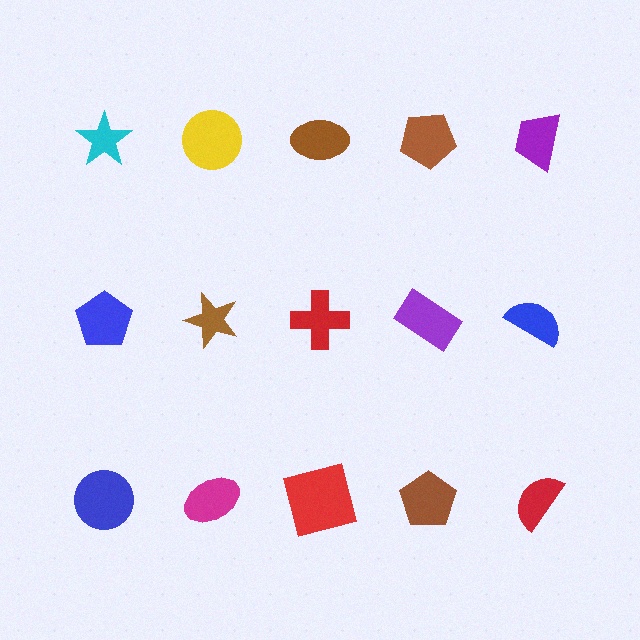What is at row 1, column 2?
A yellow circle.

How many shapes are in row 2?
5 shapes.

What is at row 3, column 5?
A red semicircle.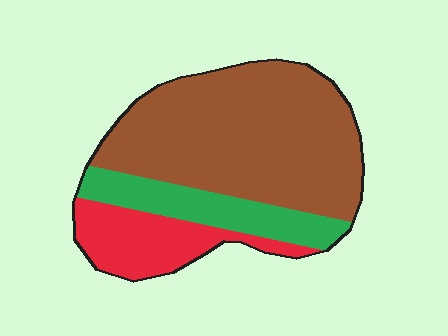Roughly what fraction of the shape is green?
Green takes up less than a quarter of the shape.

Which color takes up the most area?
Brown, at roughly 60%.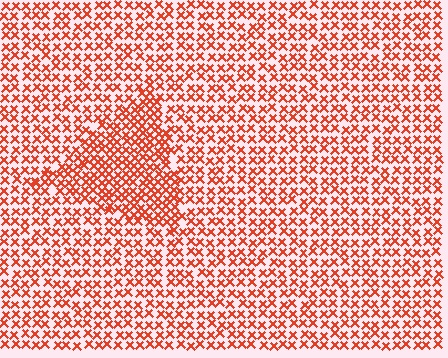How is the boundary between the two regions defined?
The boundary is defined by a change in element density (approximately 1.6x ratio). All elements are the same color, size, and shape.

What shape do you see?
I see a triangle.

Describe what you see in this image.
The image contains small red elements arranged at two different densities. A triangle-shaped region is visible where the elements are more densely packed than the surrounding area.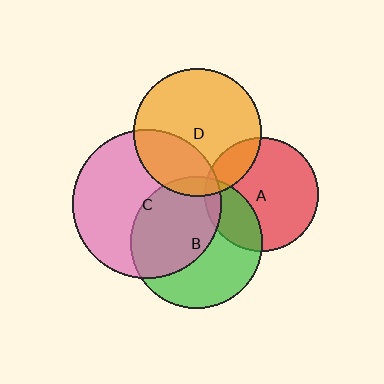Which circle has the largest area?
Circle C (pink).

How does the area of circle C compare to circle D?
Approximately 1.4 times.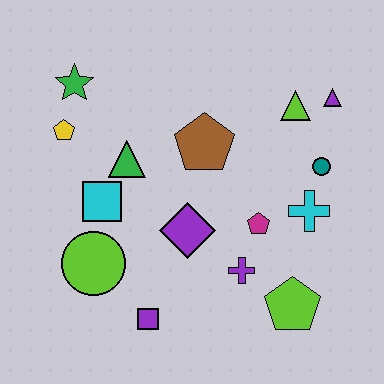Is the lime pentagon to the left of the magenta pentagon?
No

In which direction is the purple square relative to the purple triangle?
The purple square is below the purple triangle.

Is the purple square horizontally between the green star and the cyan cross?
Yes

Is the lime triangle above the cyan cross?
Yes